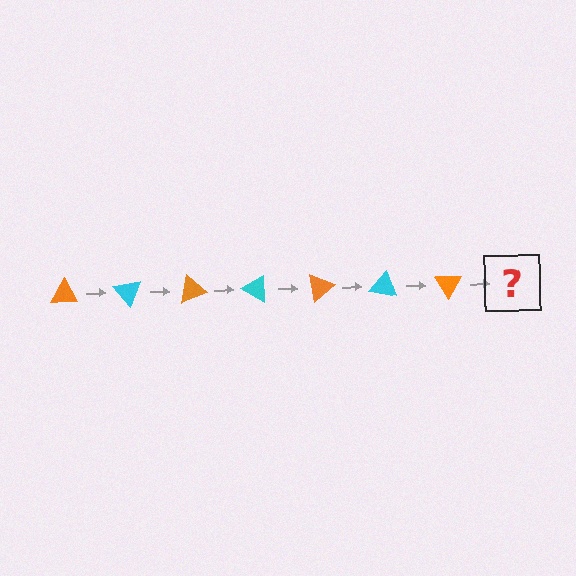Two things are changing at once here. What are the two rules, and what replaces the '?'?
The two rules are that it rotates 50 degrees each step and the color cycles through orange and cyan. The '?' should be a cyan triangle, rotated 350 degrees from the start.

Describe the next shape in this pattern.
It should be a cyan triangle, rotated 350 degrees from the start.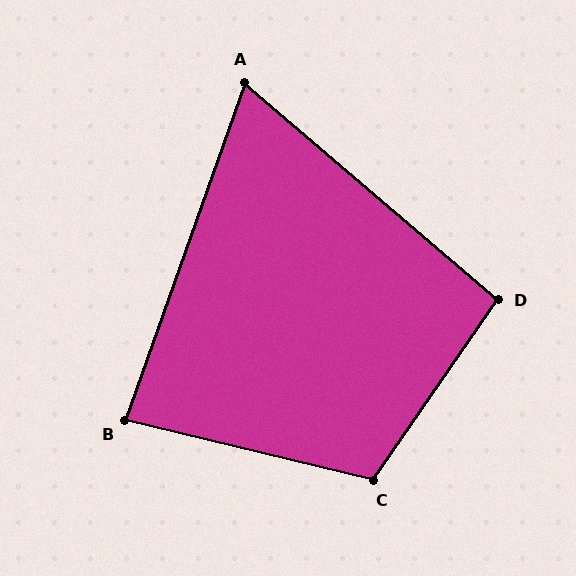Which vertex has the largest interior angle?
C, at approximately 111 degrees.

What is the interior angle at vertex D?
Approximately 96 degrees (obtuse).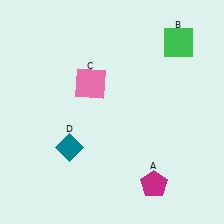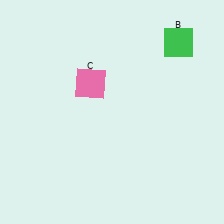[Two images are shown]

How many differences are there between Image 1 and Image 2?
There are 2 differences between the two images.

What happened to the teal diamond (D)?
The teal diamond (D) was removed in Image 2. It was in the bottom-left area of Image 1.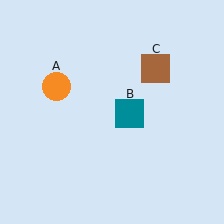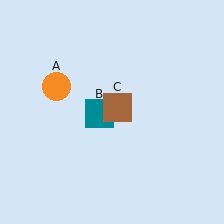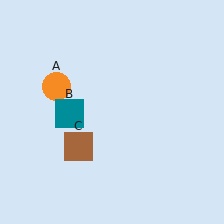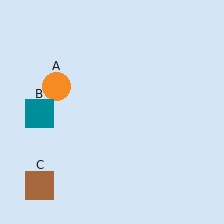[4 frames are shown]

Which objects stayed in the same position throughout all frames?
Orange circle (object A) remained stationary.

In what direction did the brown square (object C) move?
The brown square (object C) moved down and to the left.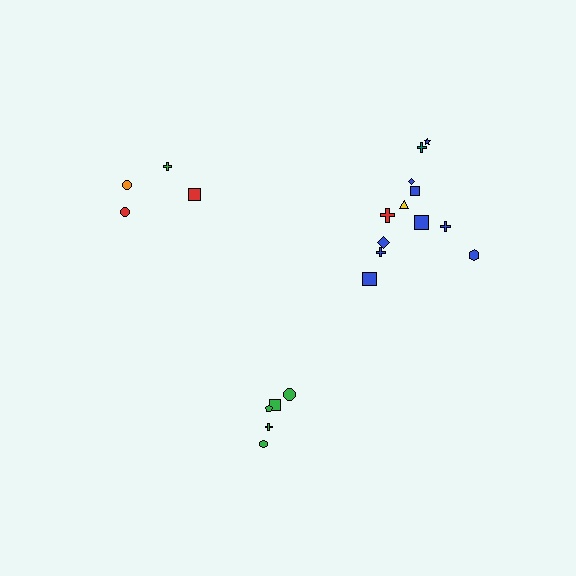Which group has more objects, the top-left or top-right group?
The top-right group.